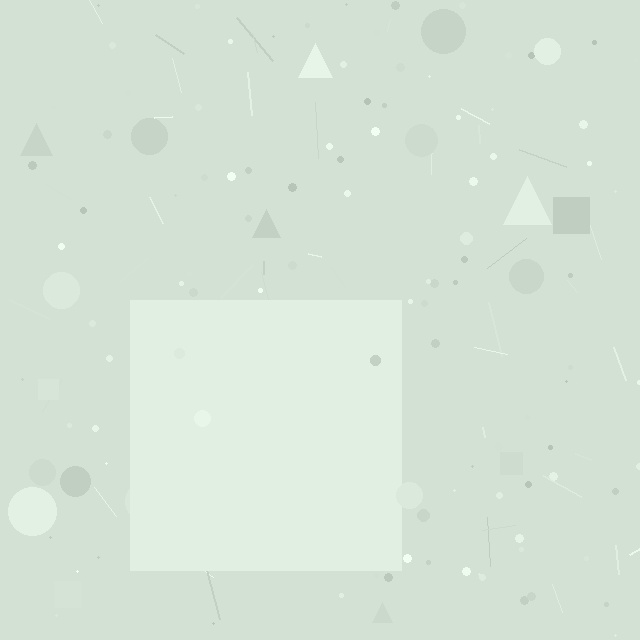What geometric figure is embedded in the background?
A square is embedded in the background.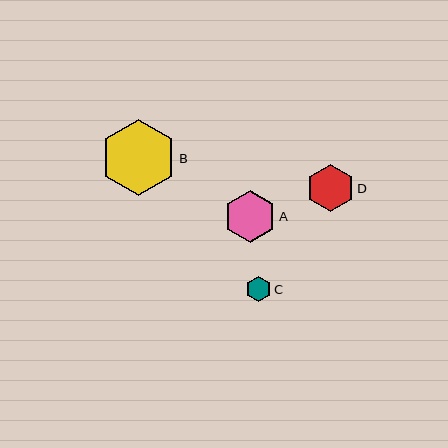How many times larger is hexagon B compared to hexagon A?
Hexagon B is approximately 1.5 times the size of hexagon A.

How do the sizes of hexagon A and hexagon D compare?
Hexagon A and hexagon D are approximately the same size.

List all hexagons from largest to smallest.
From largest to smallest: B, A, D, C.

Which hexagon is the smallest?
Hexagon C is the smallest with a size of approximately 25 pixels.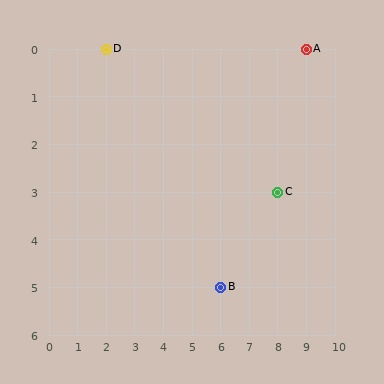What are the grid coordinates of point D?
Point D is at grid coordinates (2, 0).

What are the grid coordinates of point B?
Point B is at grid coordinates (6, 5).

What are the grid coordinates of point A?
Point A is at grid coordinates (9, 0).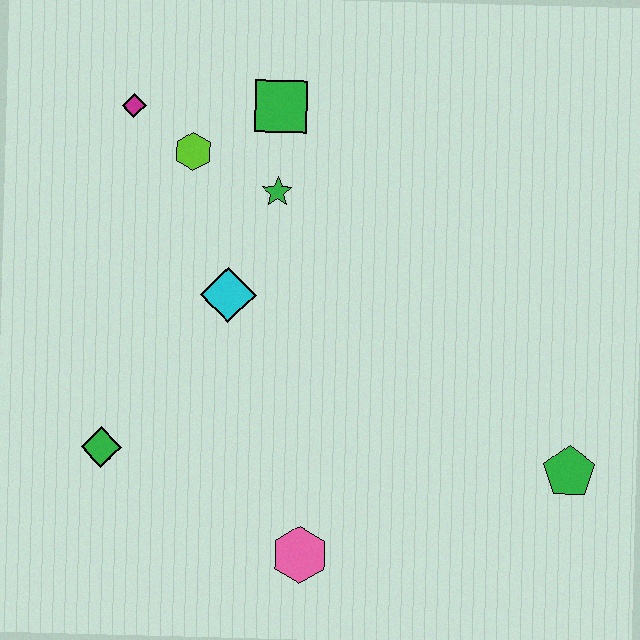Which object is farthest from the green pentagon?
The magenta diamond is farthest from the green pentagon.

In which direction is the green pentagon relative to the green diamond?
The green pentagon is to the right of the green diamond.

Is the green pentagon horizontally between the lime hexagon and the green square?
No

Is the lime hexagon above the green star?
Yes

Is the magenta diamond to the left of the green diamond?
No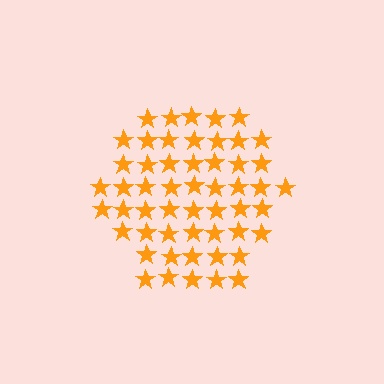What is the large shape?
The large shape is a hexagon.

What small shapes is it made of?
It is made of small stars.